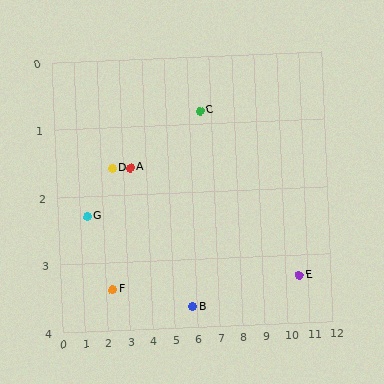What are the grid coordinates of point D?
Point D is at approximately (2.5, 1.6).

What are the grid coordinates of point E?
Point E is at approximately (10.6, 3.3).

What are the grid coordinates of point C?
Point C is at approximately (6.5, 0.8).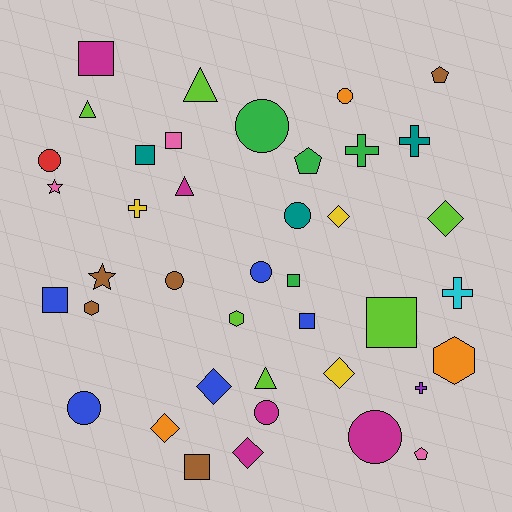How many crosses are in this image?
There are 5 crosses.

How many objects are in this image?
There are 40 objects.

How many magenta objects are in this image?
There are 5 magenta objects.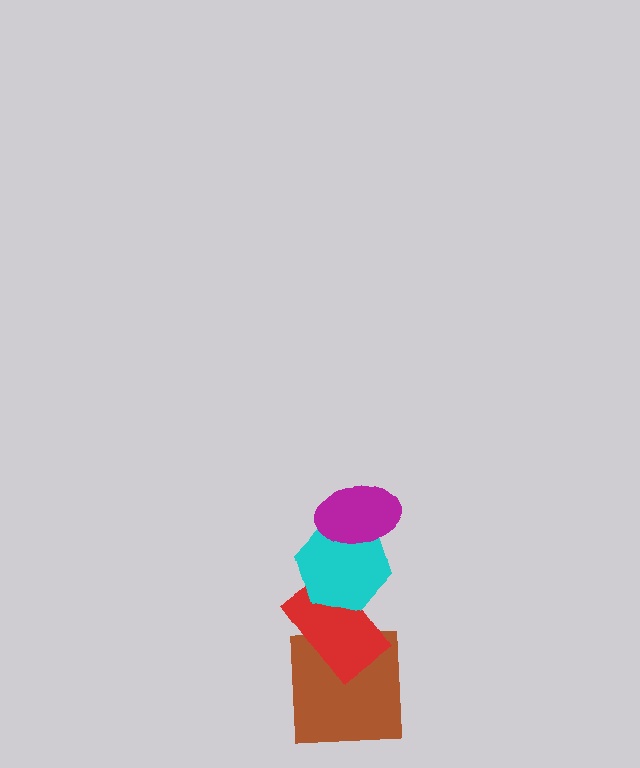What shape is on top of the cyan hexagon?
The magenta ellipse is on top of the cyan hexagon.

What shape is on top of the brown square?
The red rectangle is on top of the brown square.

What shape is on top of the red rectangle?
The cyan hexagon is on top of the red rectangle.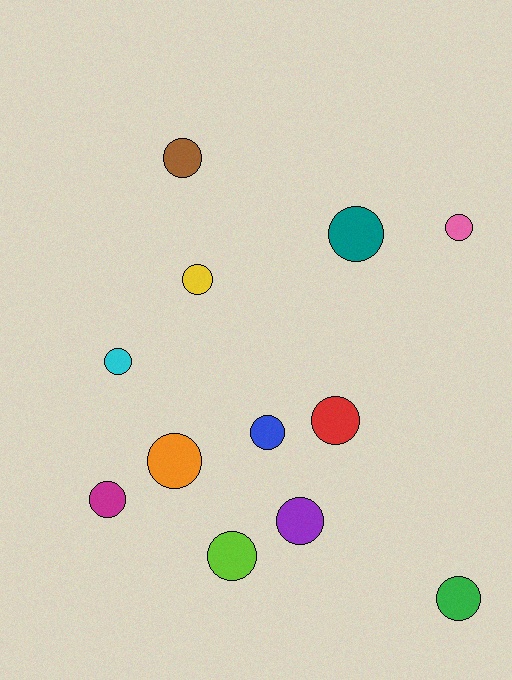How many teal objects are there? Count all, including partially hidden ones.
There is 1 teal object.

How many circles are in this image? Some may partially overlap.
There are 12 circles.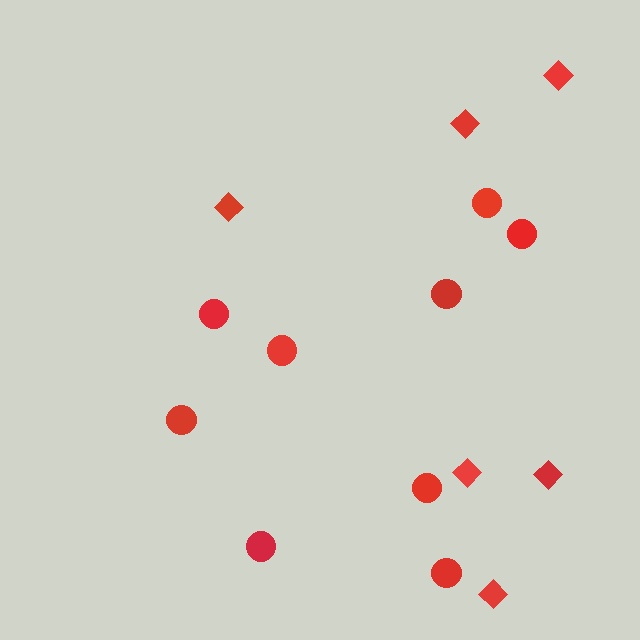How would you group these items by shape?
There are 2 groups: one group of circles (9) and one group of diamonds (6).